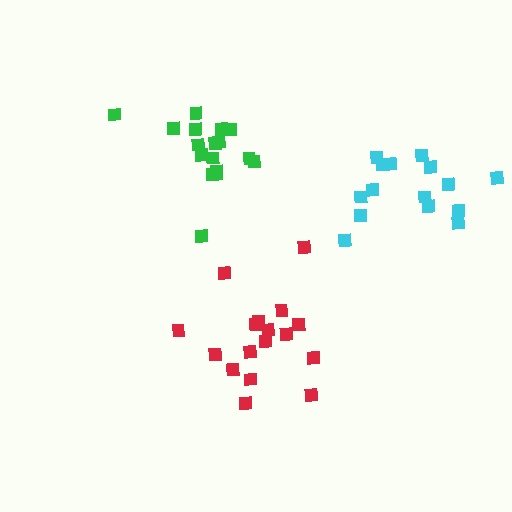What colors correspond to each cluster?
The clusters are colored: green, red, cyan.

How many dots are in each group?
Group 1: 17 dots, Group 2: 17 dots, Group 3: 15 dots (49 total).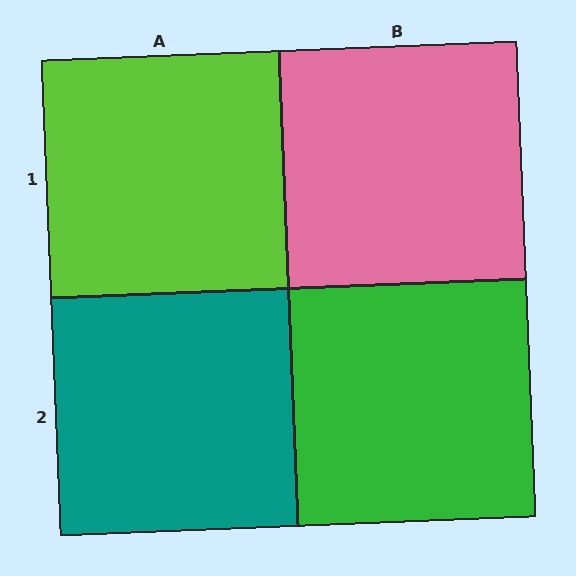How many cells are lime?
1 cell is lime.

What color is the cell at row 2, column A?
Teal.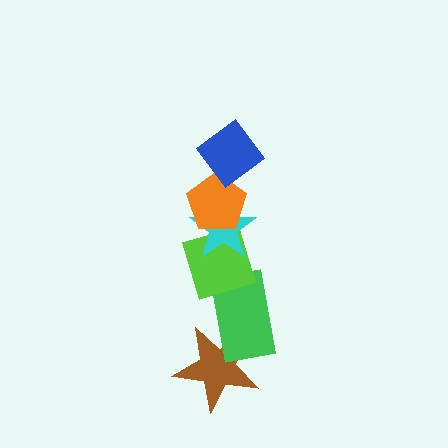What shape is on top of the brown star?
The green rectangle is on top of the brown star.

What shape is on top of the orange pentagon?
The blue diamond is on top of the orange pentagon.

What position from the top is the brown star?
The brown star is 6th from the top.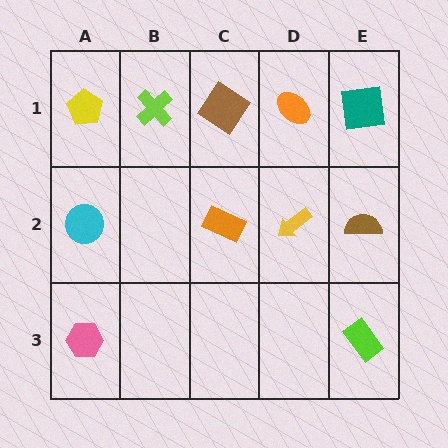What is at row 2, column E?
A brown semicircle.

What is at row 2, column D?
A yellow arrow.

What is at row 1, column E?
A teal square.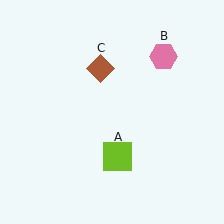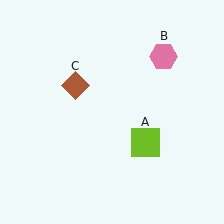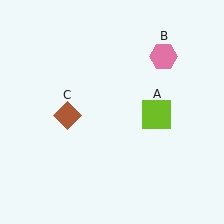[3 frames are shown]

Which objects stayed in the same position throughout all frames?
Pink hexagon (object B) remained stationary.